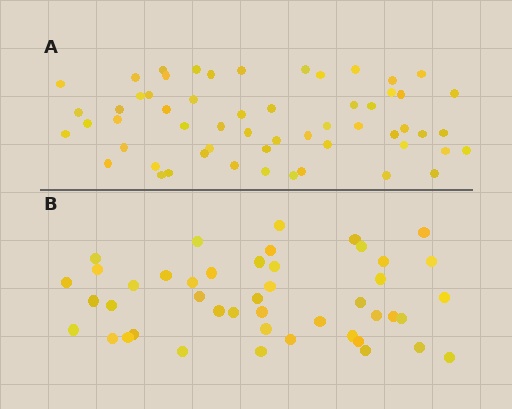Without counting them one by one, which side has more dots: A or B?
Region A (the top region) has more dots.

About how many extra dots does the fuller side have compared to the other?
Region A has roughly 12 or so more dots than region B.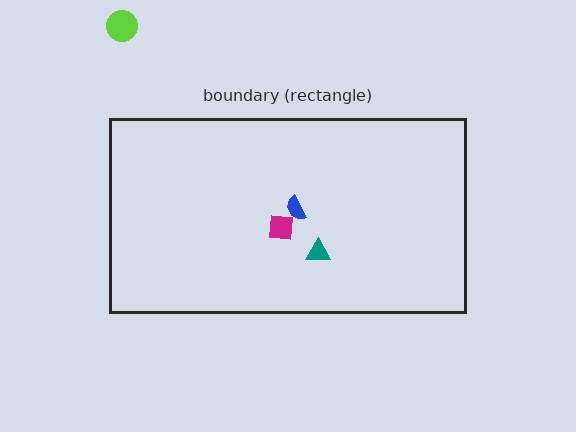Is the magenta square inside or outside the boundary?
Inside.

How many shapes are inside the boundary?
3 inside, 1 outside.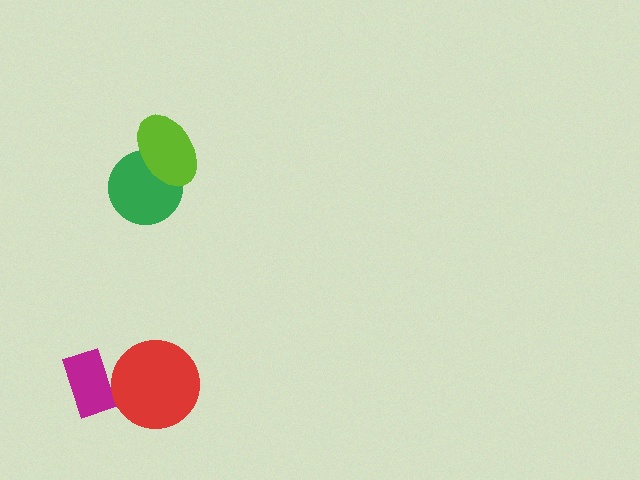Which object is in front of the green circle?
The lime ellipse is in front of the green circle.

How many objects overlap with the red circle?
1 object overlaps with the red circle.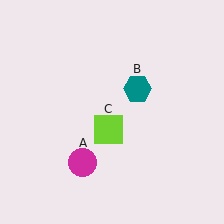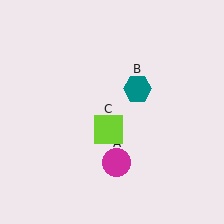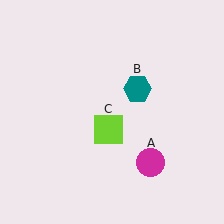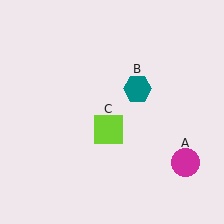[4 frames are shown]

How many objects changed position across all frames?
1 object changed position: magenta circle (object A).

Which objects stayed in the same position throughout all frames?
Teal hexagon (object B) and lime square (object C) remained stationary.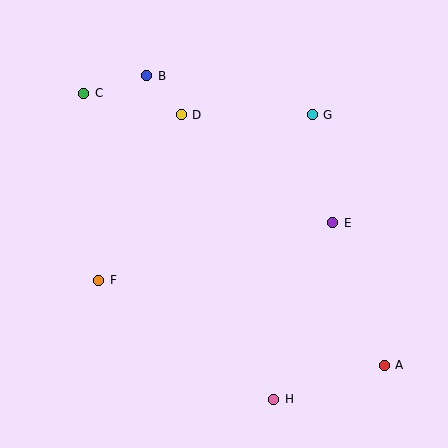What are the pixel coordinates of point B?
Point B is at (147, 76).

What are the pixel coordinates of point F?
Point F is at (99, 280).